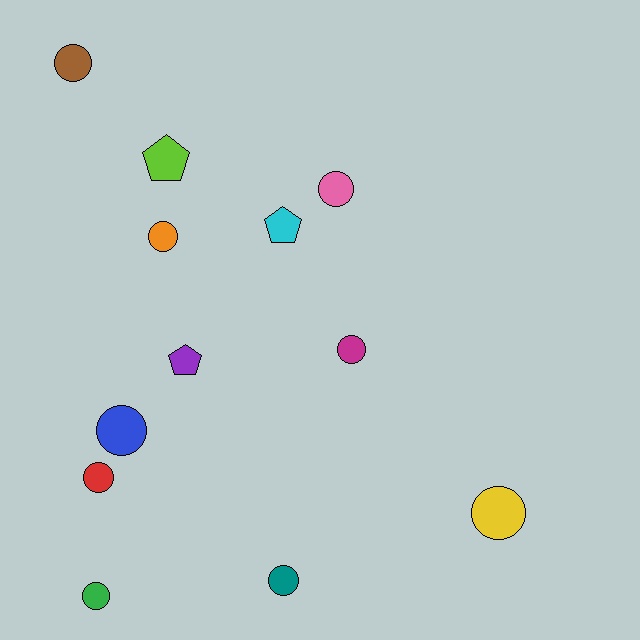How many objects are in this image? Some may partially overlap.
There are 12 objects.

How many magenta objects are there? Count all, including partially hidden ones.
There is 1 magenta object.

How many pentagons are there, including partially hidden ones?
There are 3 pentagons.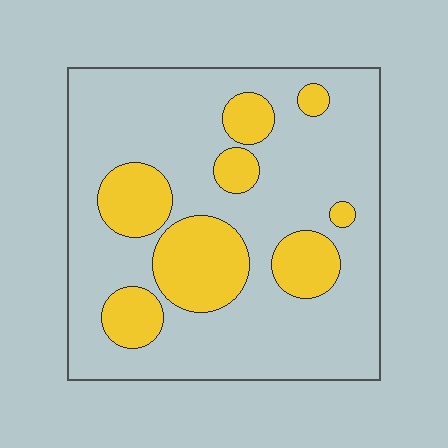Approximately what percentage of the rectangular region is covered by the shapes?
Approximately 25%.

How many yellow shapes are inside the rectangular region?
8.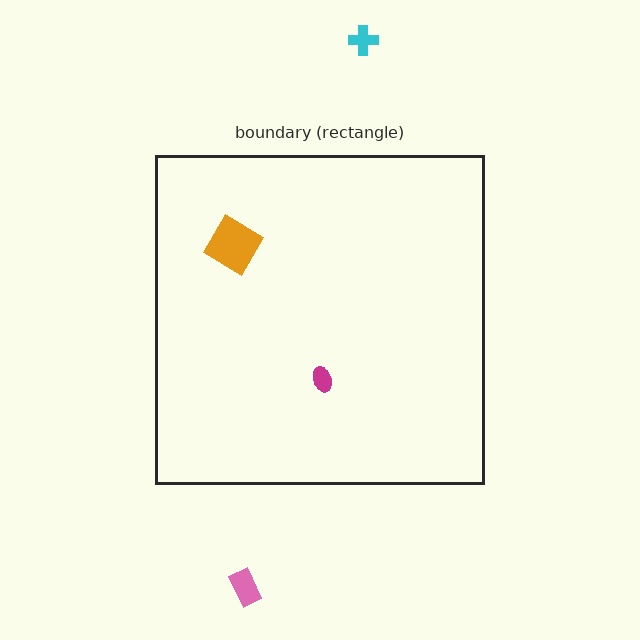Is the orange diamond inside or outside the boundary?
Inside.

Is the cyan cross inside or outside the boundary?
Outside.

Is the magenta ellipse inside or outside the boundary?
Inside.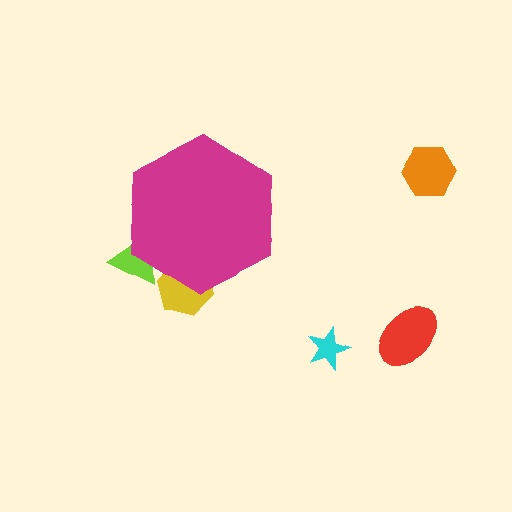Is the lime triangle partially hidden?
Yes, the lime triangle is partially hidden behind the magenta hexagon.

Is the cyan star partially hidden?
No, the cyan star is fully visible.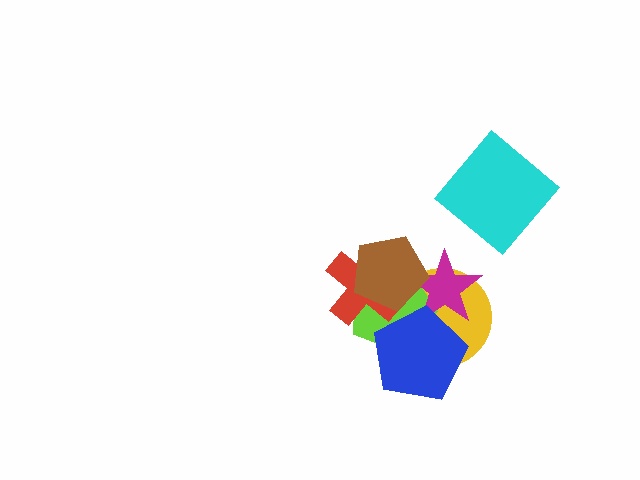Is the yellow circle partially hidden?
Yes, it is partially covered by another shape.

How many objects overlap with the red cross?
2 objects overlap with the red cross.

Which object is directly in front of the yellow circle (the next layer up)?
The lime pentagon is directly in front of the yellow circle.